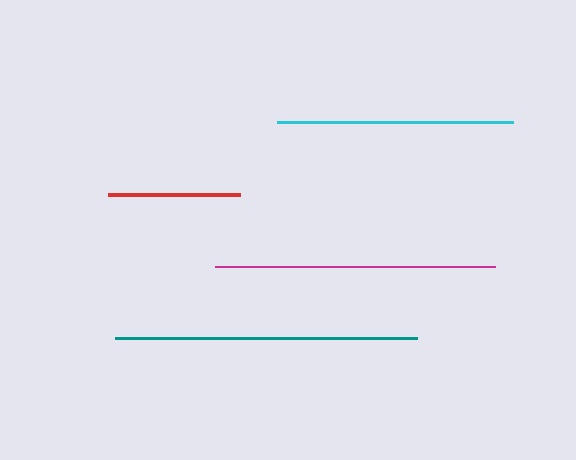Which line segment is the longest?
The teal line is the longest at approximately 301 pixels.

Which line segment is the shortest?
The red line is the shortest at approximately 132 pixels.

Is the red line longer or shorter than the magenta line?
The magenta line is longer than the red line.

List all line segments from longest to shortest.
From longest to shortest: teal, magenta, cyan, red.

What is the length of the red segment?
The red segment is approximately 132 pixels long.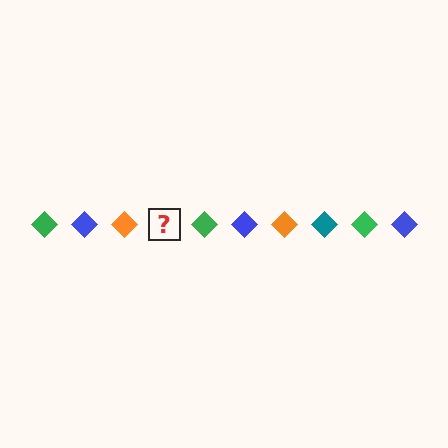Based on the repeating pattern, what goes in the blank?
The blank should be a teal diamond.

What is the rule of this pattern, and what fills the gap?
The rule is that the pattern cycles through green, blue, orange, teal diamonds. The gap should be filled with a teal diamond.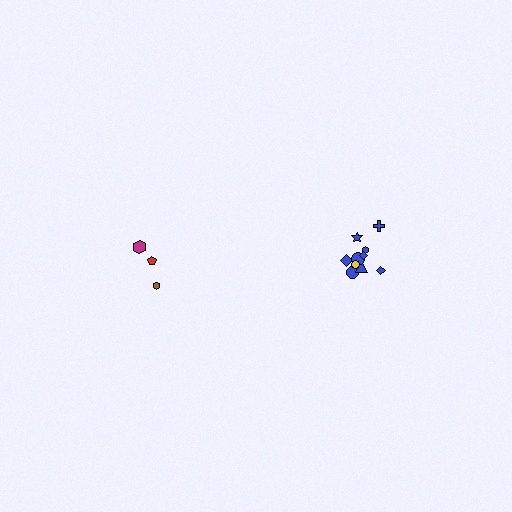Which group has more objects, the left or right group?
The right group.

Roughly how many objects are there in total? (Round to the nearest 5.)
Roughly 15 objects in total.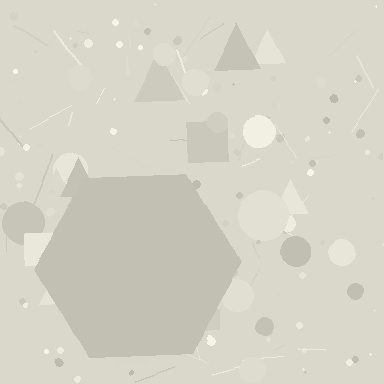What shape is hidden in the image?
A hexagon is hidden in the image.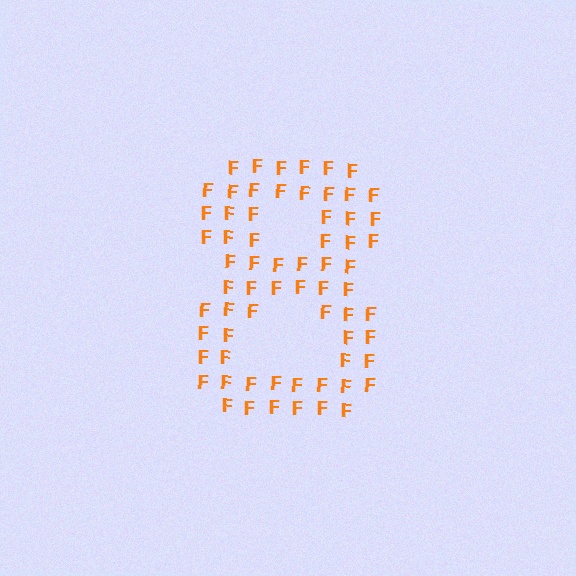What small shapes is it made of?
It is made of small letter F's.